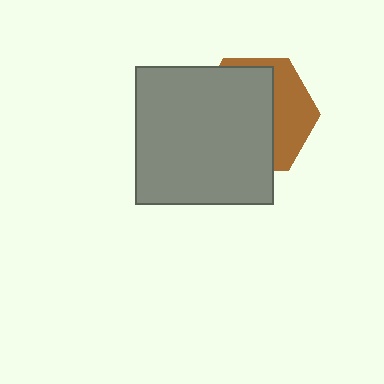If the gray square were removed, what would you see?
You would see the complete brown hexagon.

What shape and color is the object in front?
The object in front is a gray square.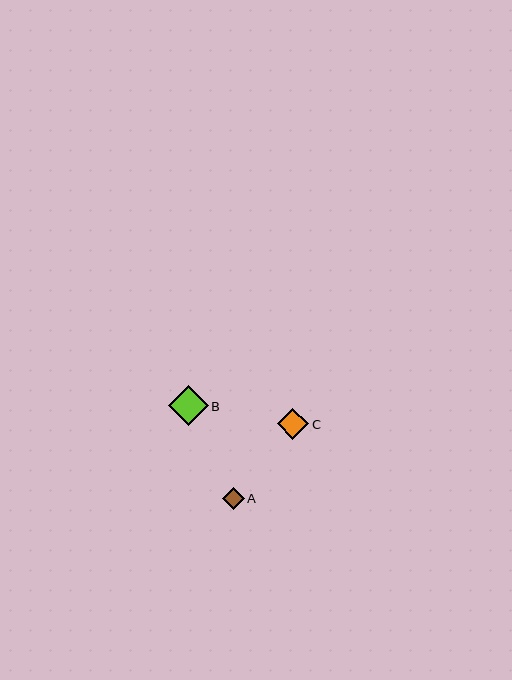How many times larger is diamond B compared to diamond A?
Diamond B is approximately 1.8 times the size of diamond A.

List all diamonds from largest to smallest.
From largest to smallest: B, C, A.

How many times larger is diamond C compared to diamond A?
Diamond C is approximately 1.4 times the size of diamond A.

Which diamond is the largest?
Diamond B is the largest with a size of approximately 39 pixels.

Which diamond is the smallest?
Diamond A is the smallest with a size of approximately 22 pixels.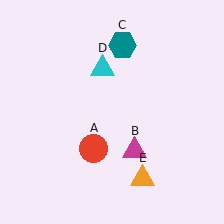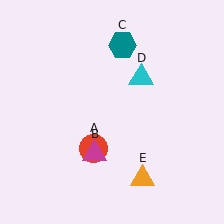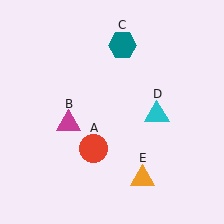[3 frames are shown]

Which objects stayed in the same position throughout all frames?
Red circle (object A) and teal hexagon (object C) and orange triangle (object E) remained stationary.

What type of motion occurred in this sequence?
The magenta triangle (object B), cyan triangle (object D) rotated clockwise around the center of the scene.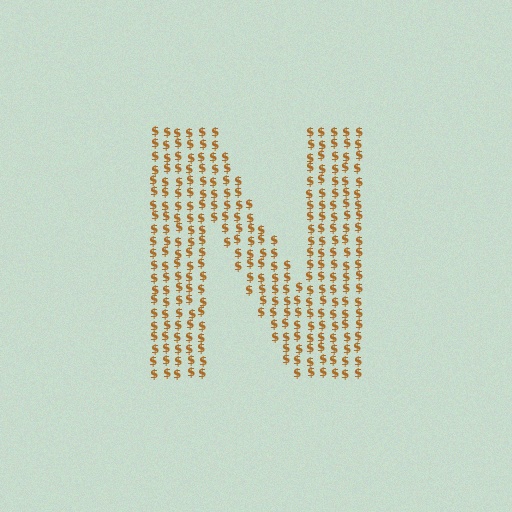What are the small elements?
The small elements are dollar signs.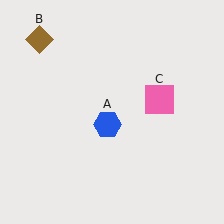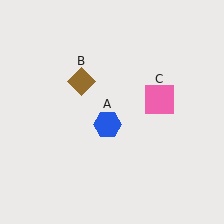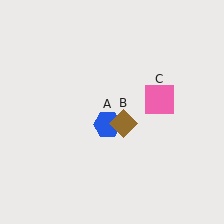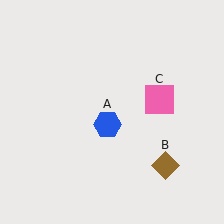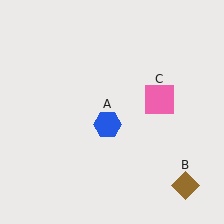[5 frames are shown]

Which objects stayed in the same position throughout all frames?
Blue hexagon (object A) and pink square (object C) remained stationary.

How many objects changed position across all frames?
1 object changed position: brown diamond (object B).